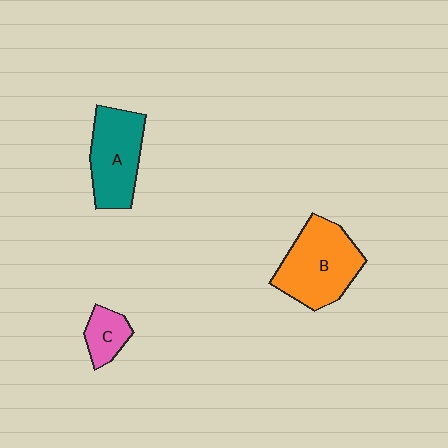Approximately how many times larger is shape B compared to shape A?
Approximately 1.2 times.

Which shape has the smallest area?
Shape C (pink).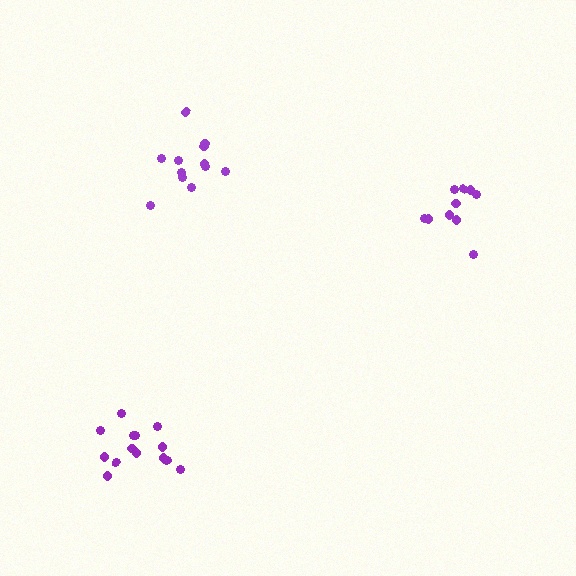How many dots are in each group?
Group 1: 10 dots, Group 2: 14 dots, Group 3: 12 dots (36 total).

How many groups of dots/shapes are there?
There are 3 groups.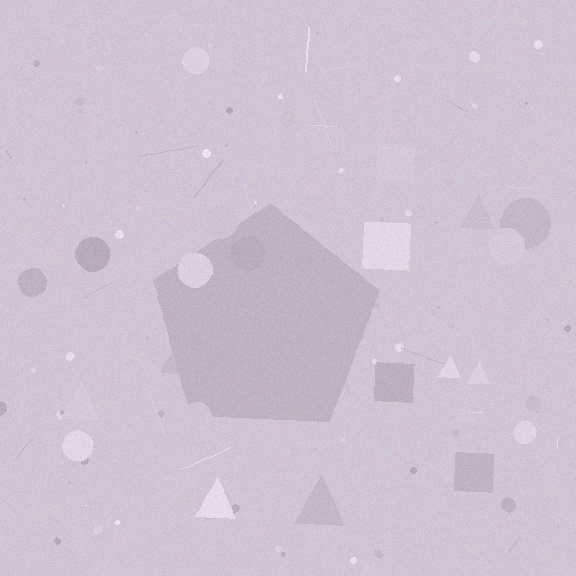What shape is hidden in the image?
A pentagon is hidden in the image.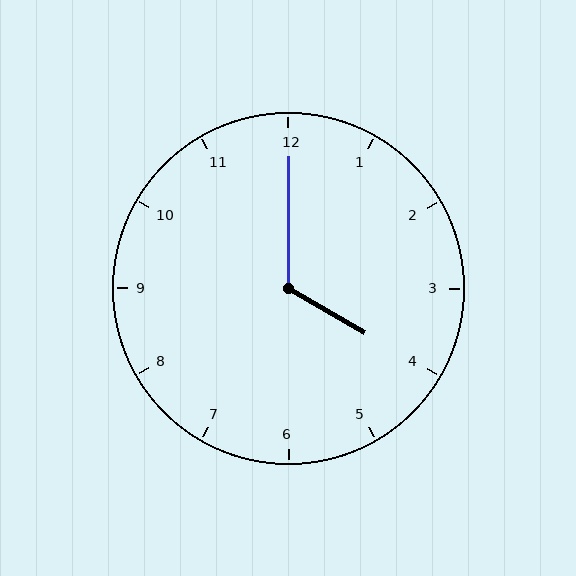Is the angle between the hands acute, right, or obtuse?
It is obtuse.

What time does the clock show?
4:00.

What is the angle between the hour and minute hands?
Approximately 120 degrees.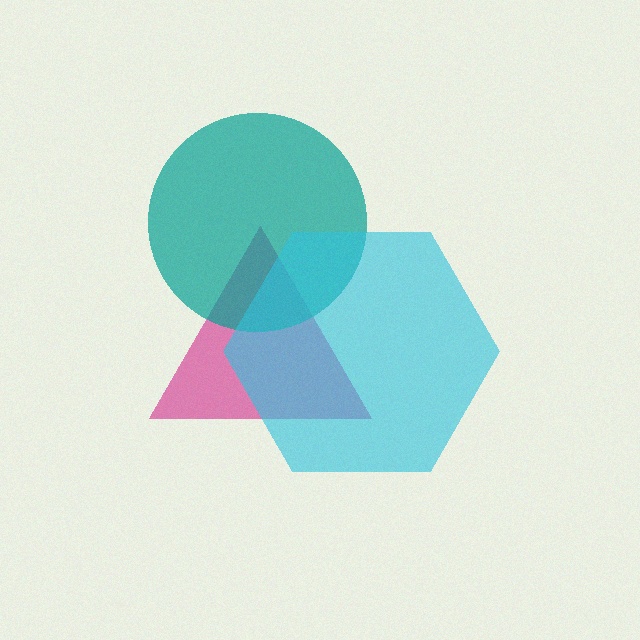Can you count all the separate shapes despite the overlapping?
Yes, there are 3 separate shapes.